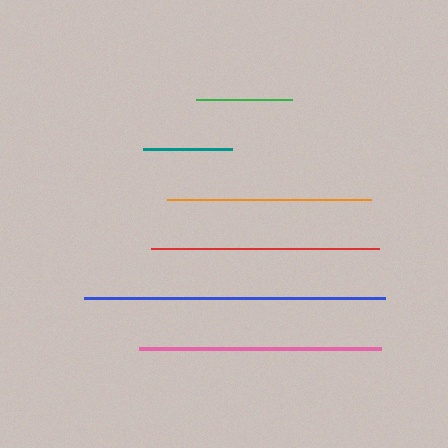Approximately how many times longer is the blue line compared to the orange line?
The blue line is approximately 1.5 times the length of the orange line.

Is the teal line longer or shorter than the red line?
The red line is longer than the teal line.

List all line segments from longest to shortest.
From longest to shortest: blue, pink, red, orange, green, teal.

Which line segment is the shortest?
The teal line is the shortest at approximately 88 pixels.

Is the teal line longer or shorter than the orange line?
The orange line is longer than the teal line.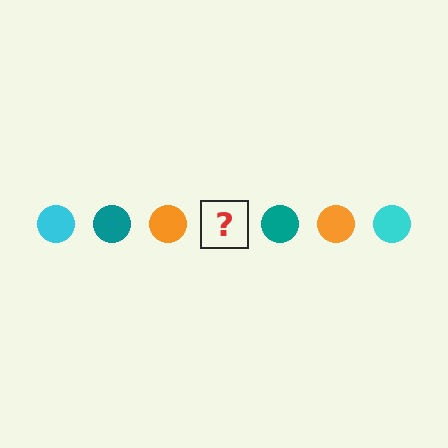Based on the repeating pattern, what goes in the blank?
The blank should be a cyan circle.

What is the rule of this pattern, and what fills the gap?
The rule is that the pattern cycles through cyan, teal, orange circles. The gap should be filled with a cyan circle.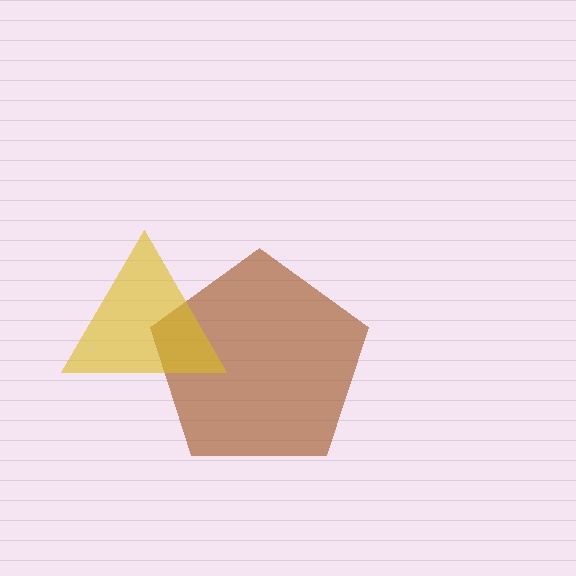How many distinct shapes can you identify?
There are 2 distinct shapes: a brown pentagon, a yellow triangle.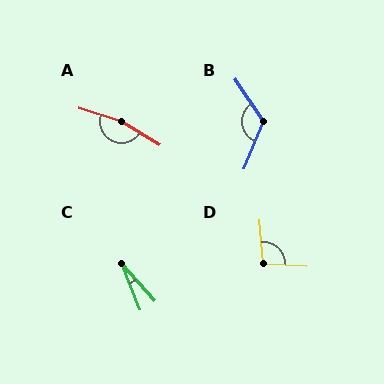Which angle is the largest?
A, at approximately 166 degrees.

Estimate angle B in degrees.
Approximately 123 degrees.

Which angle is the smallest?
C, at approximately 20 degrees.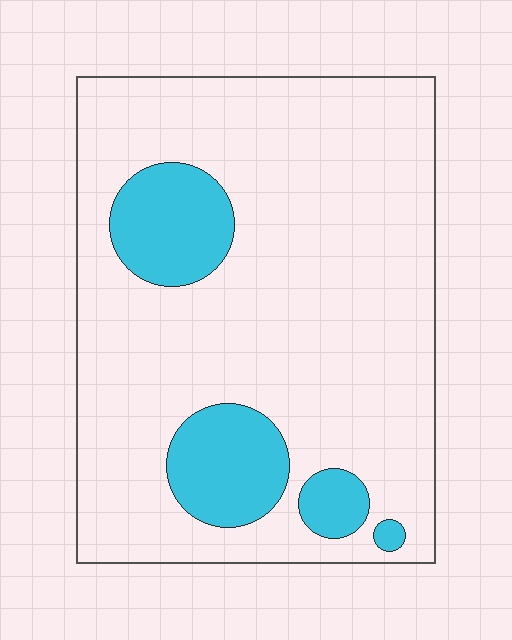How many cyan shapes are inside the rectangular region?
4.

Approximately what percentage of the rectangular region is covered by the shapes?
Approximately 15%.